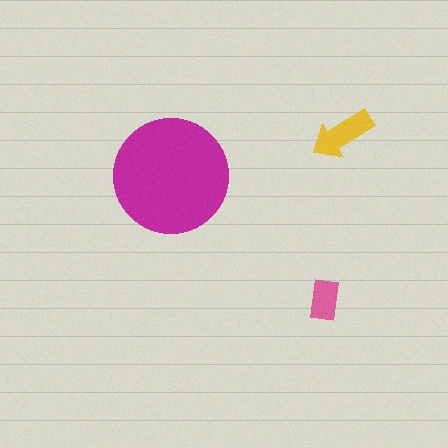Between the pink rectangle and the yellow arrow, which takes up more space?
The yellow arrow.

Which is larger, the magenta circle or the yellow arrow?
The magenta circle.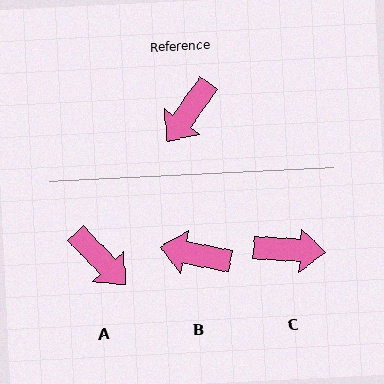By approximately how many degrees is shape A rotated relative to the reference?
Approximately 80 degrees counter-clockwise.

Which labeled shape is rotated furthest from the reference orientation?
C, about 121 degrees away.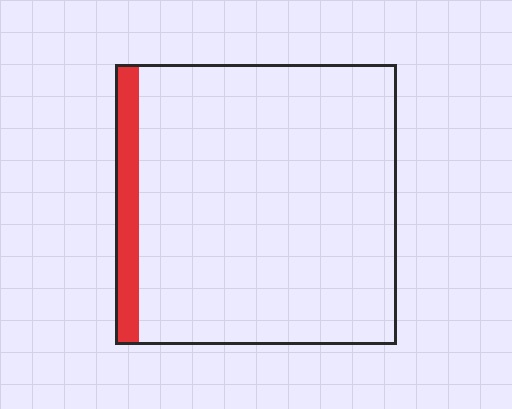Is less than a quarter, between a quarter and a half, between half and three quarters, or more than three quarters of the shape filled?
Less than a quarter.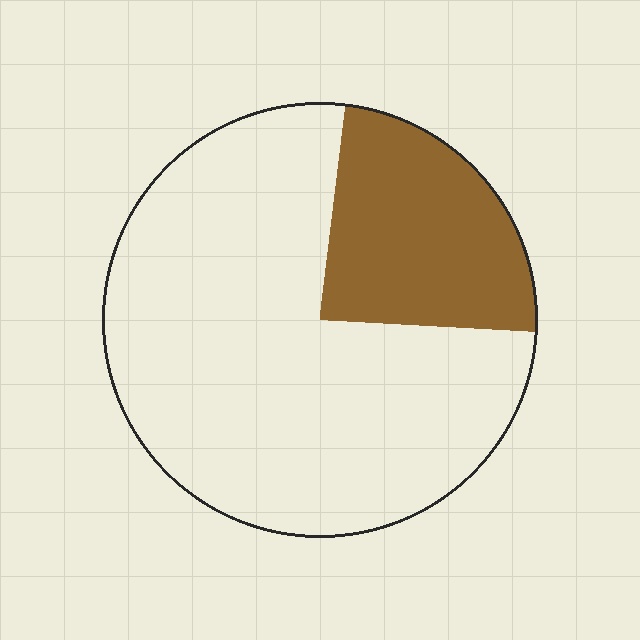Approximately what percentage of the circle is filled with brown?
Approximately 25%.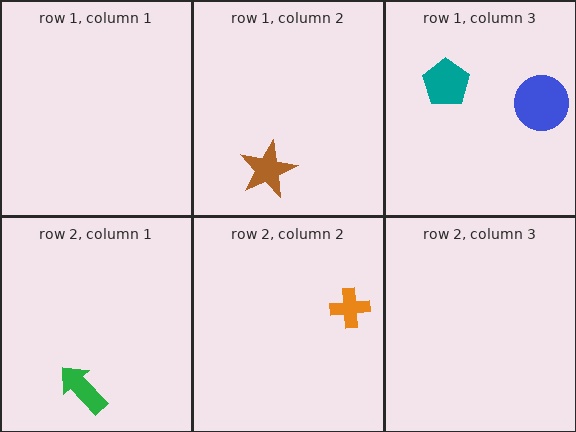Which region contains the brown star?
The row 1, column 2 region.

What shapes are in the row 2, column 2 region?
The orange cross.